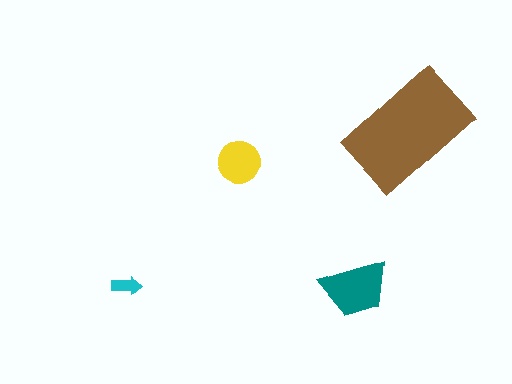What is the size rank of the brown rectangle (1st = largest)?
1st.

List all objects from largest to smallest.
The brown rectangle, the teal trapezoid, the yellow circle, the cyan arrow.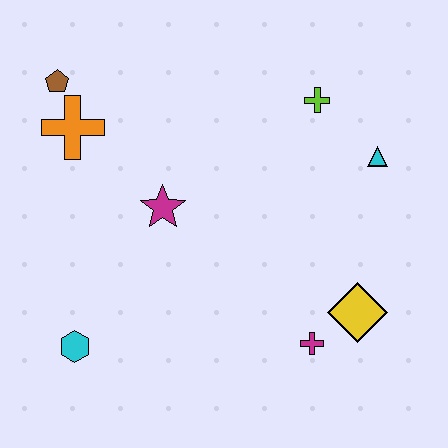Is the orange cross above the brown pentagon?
No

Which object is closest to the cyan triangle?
The lime cross is closest to the cyan triangle.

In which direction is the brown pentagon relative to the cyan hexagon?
The brown pentagon is above the cyan hexagon.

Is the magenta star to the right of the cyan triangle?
No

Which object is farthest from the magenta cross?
The brown pentagon is farthest from the magenta cross.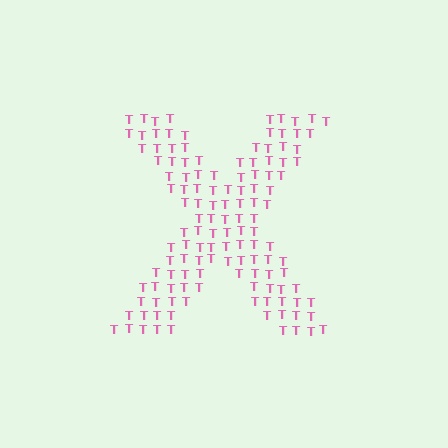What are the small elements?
The small elements are letter T's.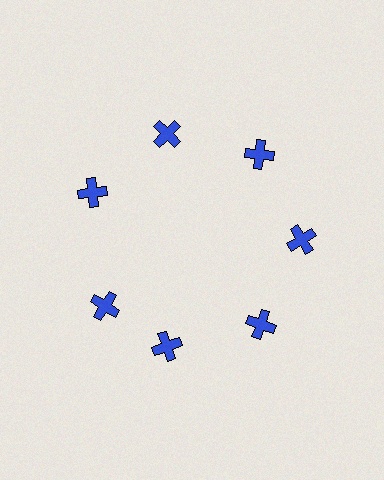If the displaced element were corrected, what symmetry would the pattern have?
It would have 7-fold rotational symmetry — the pattern would map onto itself every 51 degrees.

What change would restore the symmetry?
The symmetry would be restored by rotating it back into even spacing with its neighbors so that all 7 crosses sit at equal angles and equal distance from the center.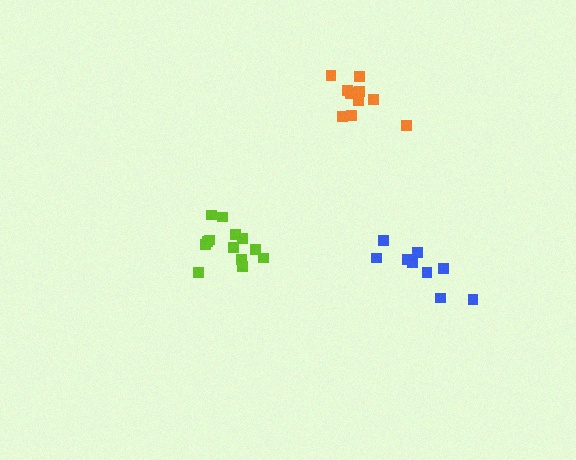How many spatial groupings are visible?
There are 3 spatial groupings.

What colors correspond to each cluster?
The clusters are colored: lime, blue, orange.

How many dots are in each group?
Group 1: 13 dots, Group 2: 9 dots, Group 3: 11 dots (33 total).